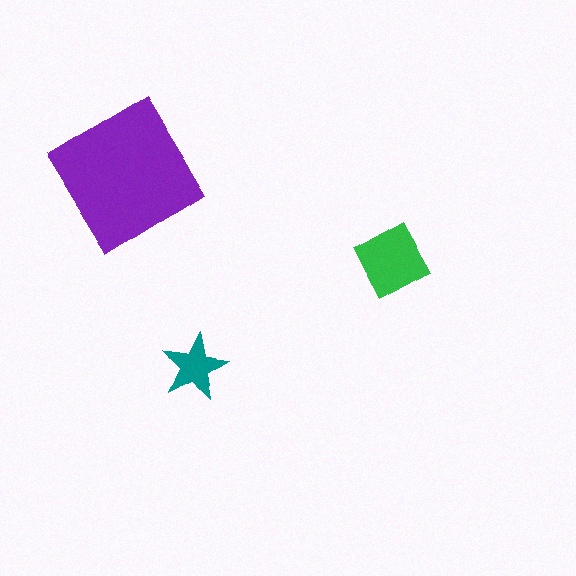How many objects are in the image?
There are 3 objects in the image.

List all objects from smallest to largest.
The teal star, the green diamond, the purple diamond.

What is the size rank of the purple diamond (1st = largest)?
1st.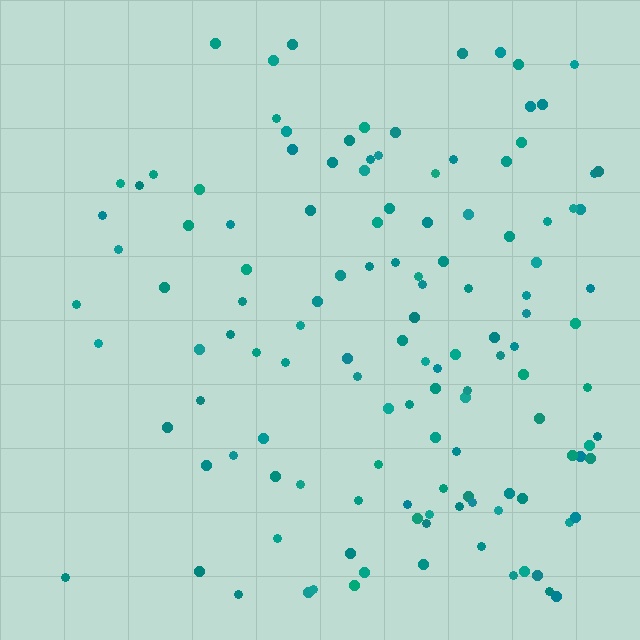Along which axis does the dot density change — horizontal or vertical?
Horizontal.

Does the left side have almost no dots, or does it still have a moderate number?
Still a moderate number, just noticeably fewer than the right.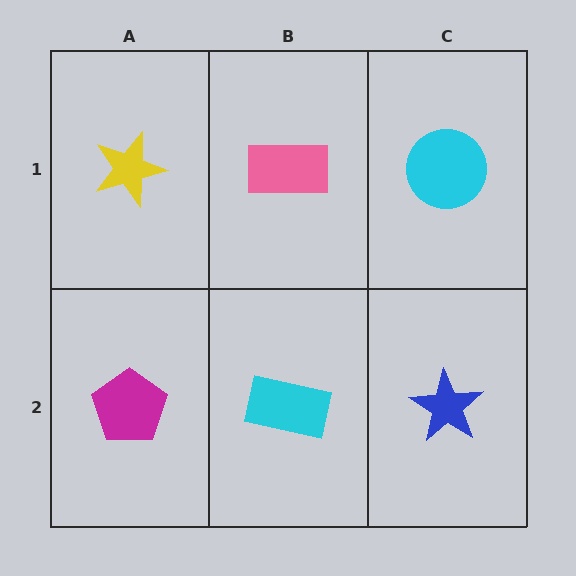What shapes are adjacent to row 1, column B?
A cyan rectangle (row 2, column B), a yellow star (row 1, column A), a cyan circle (row 1, column C).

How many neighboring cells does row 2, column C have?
2.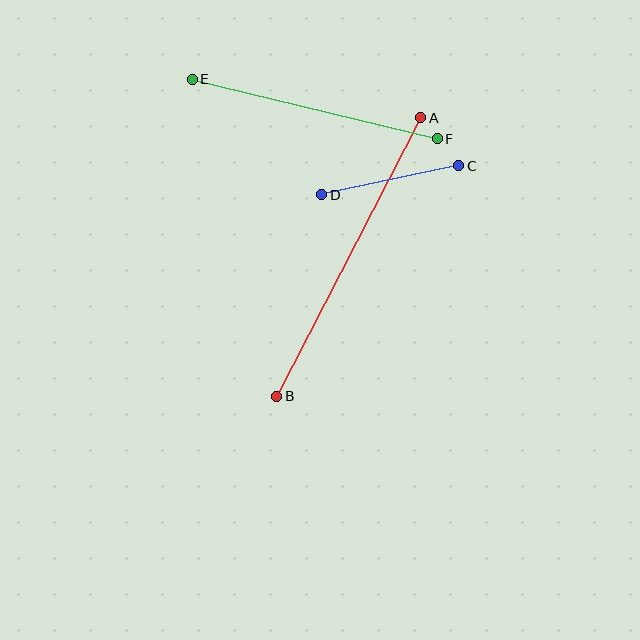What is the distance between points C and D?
The distance is approximately 140 pixels.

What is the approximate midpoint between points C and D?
The midpoint is at approximately (390, 180) pixels.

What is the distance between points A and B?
The distance is approximately 313 pixels.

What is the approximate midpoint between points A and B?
The midpoint is at approximately (349, 257) pixels.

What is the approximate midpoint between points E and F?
The midpoint is at approximately (315, 109) pixels.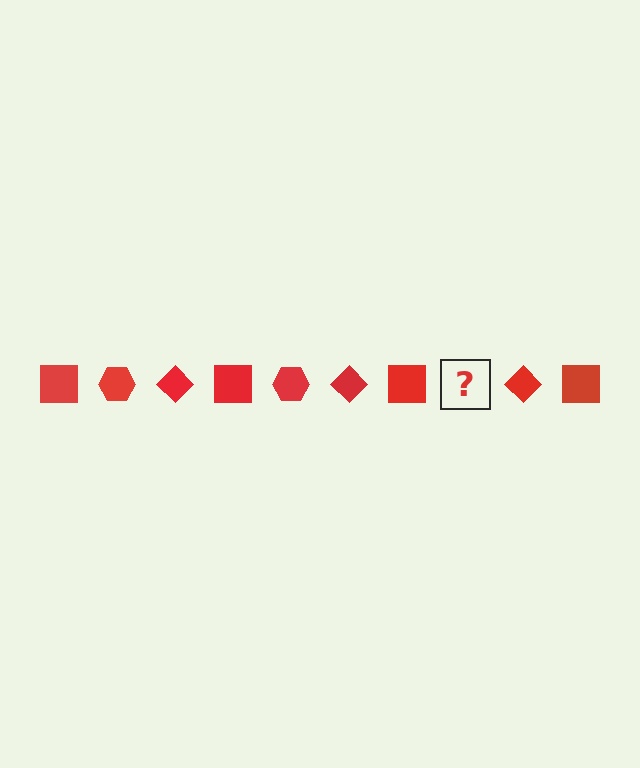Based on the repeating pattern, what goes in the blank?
The blank should be a red hexagon.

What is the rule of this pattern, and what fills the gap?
The rule is that the pattern cycles through square, hexagon, diamond shapes in red. The gap should be filled with a red hexagon.